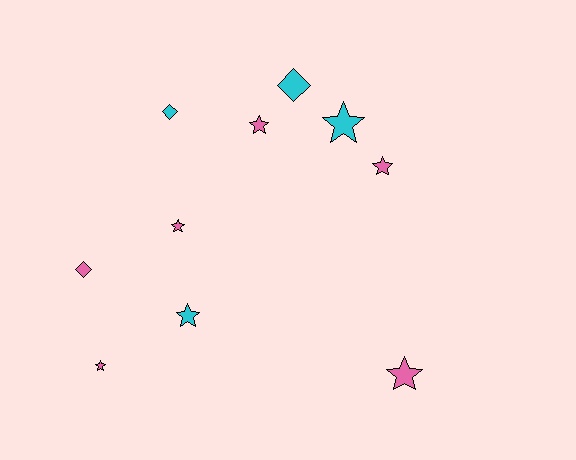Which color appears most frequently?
Pink, with 6 objects.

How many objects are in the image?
There are 10 objects.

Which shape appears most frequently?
Star, with 7 objects.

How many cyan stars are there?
There are 2 cyan stars.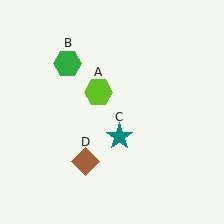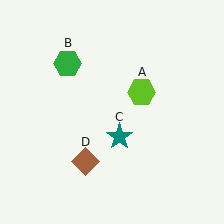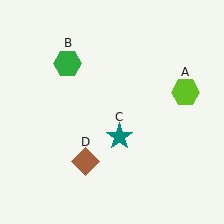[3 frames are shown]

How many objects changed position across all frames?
1 object changed position: lime hexagon (object A).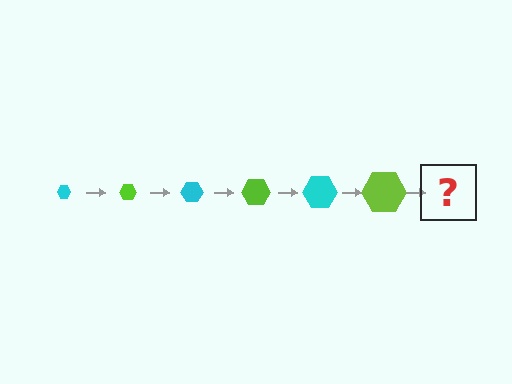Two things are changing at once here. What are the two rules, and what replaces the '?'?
The two rules are that the hexagon grows larger each step and the color cycles through cyan and lime. The '?' should be a cyan hexagon, larger than the previous one.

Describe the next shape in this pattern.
It should be a cyan hexagon, larger than the previous one.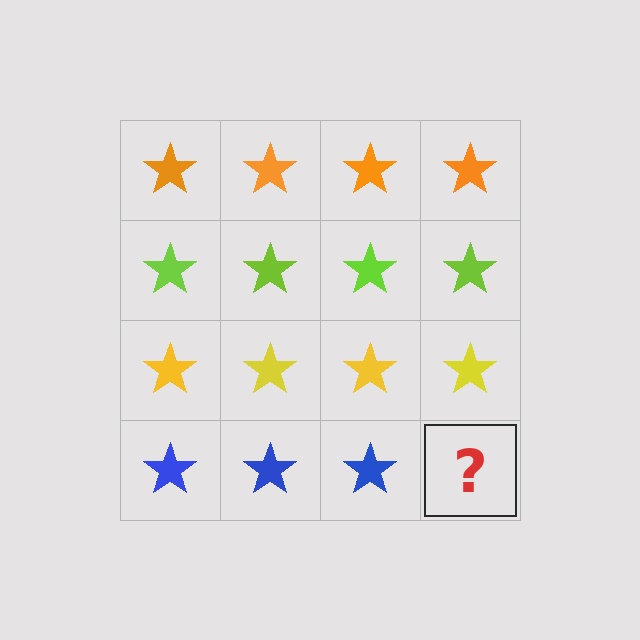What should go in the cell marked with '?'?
The missing cell should contain a blue star.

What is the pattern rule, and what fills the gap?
The rule is that each row has a consistent color. The gap should be filled with a blue star.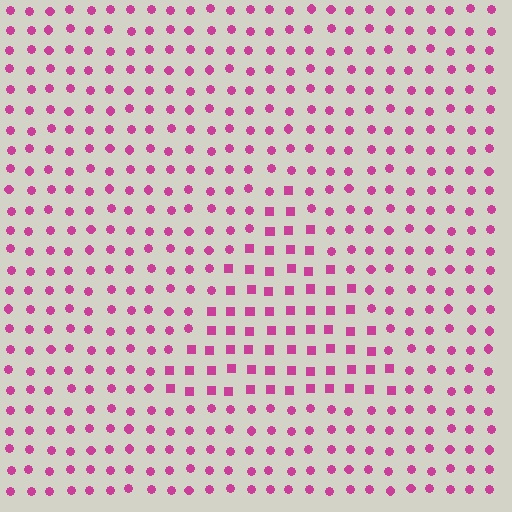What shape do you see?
I see a triangle.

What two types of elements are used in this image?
The image uses squares inside the triangle region and circles outside it.